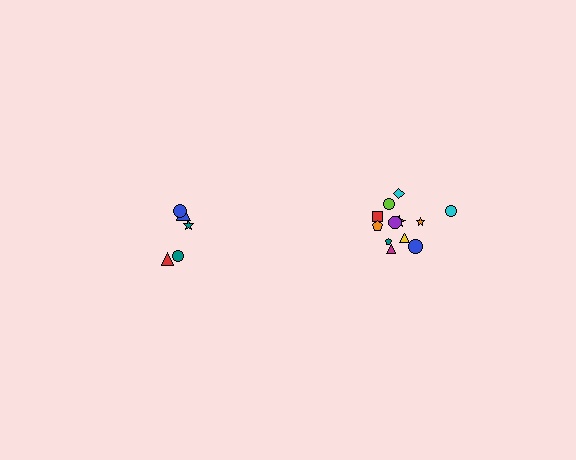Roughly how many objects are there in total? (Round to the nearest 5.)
Roughly 15 objects in total.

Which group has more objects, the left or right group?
The right group.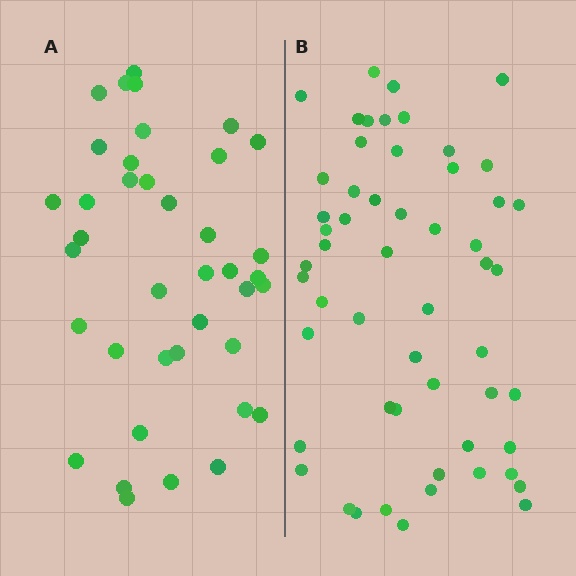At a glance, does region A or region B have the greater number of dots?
Region B (the right region) has more dots.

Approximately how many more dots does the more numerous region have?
Region B has approximately 15 more dots than region A.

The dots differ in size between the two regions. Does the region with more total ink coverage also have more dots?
No. Region A has more total ink coverage because its dots are larger, but region B actually contains more individual dots. Total area can be misleading — the number of items is what matters here.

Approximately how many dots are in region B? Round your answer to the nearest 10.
About 60 dots. (The exact count is 55, which rounds to 60.)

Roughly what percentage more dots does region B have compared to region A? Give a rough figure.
About 40% more.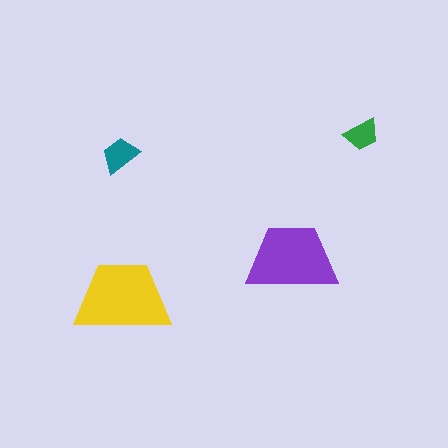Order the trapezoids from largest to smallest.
the yellow one, the purple one, the teal one, the green one.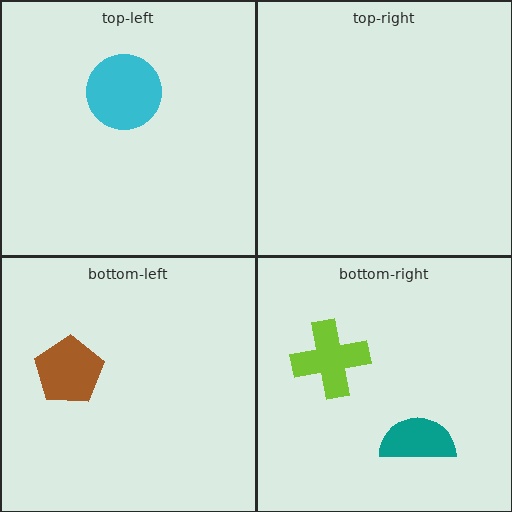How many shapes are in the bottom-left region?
1.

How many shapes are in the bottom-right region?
2.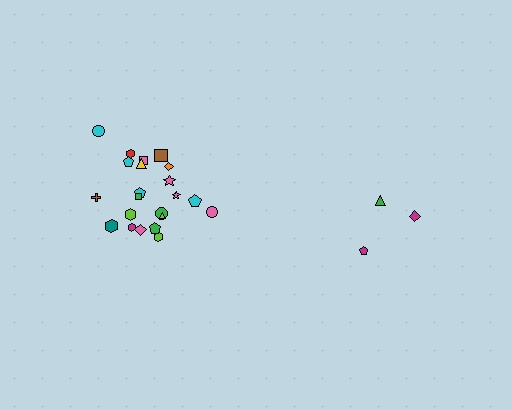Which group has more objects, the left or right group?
The left group.